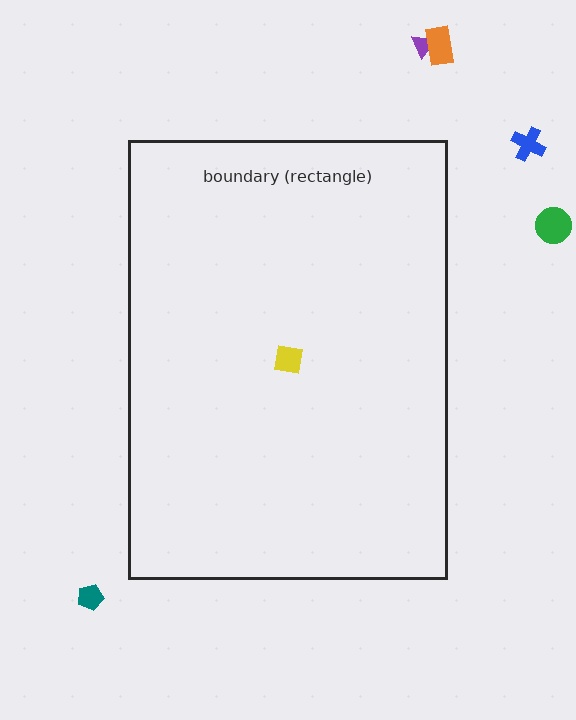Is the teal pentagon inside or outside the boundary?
Outside.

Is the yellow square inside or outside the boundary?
Inside.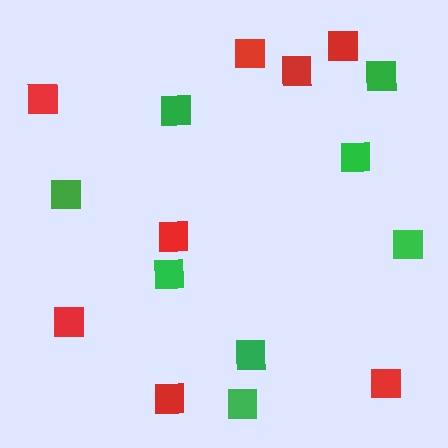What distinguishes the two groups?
There are 2 groups: one group of red squares (8) and one group of green squares (8).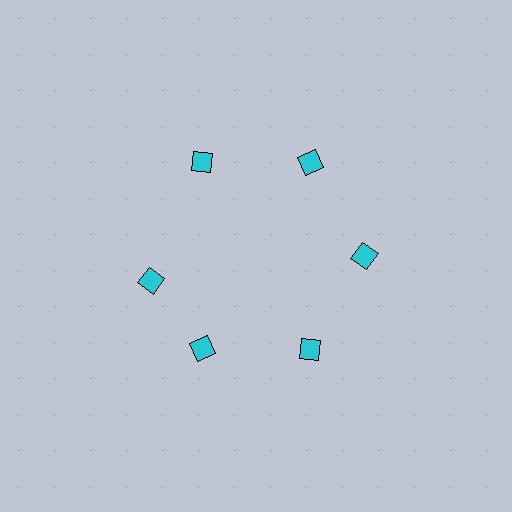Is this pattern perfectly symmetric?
No. The 6 cyan squares are arranged in a ring, but one element near the 9 o'clock position is rotated out of alignment along the ring, breaking the 6-fold rotational symmetry.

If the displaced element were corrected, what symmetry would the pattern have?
It would have 6-fold rotational symmetry — the pattern would map onto itself every 60 degrees.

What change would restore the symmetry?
The symmetry would be restored by rotating it back into even spacing with its neighbors so that all 6 squares sit at equal angles and equal distance from the center.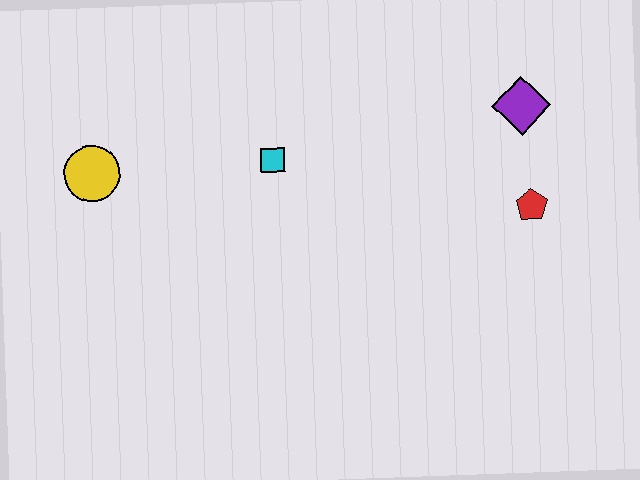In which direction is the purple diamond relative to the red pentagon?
The purple diamond is above the red pentagon.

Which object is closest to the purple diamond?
The red pentagon is closest to the purple diamond.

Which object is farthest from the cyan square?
The red pentagon is farthest from the cyan square.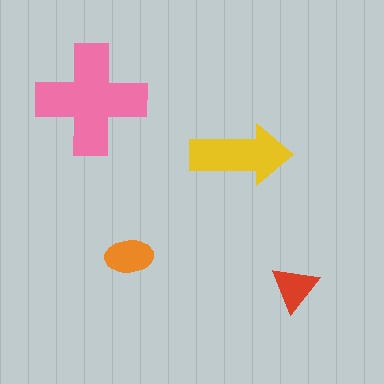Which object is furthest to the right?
The red triangle is rightmost.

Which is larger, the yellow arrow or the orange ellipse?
The yellow arrow.